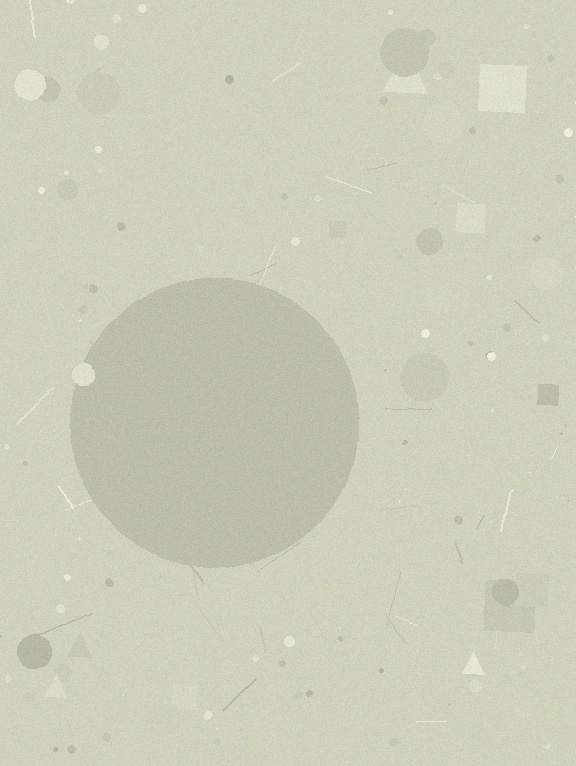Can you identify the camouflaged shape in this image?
The camouflaged shape is a circle.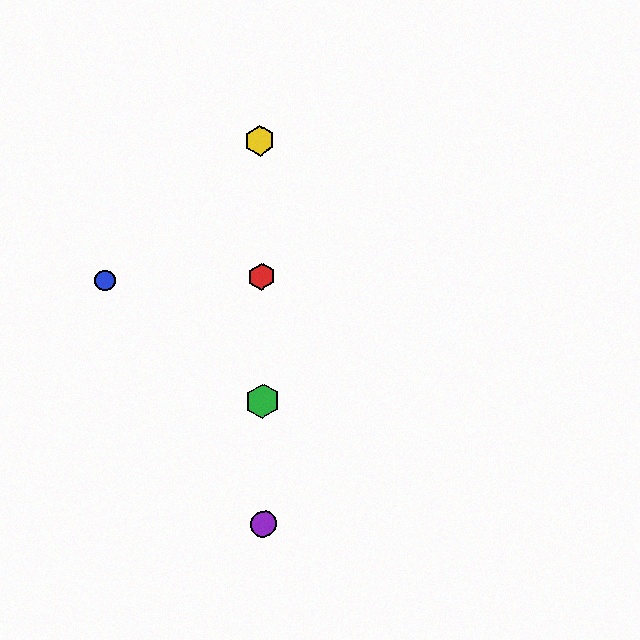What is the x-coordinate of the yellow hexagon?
The yellow hexagon is at x≈260.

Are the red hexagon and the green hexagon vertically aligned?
Yes, both are at x≈261.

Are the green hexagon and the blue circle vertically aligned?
No, the green hexagon is at x≈262 and the blue circle is at x≈105.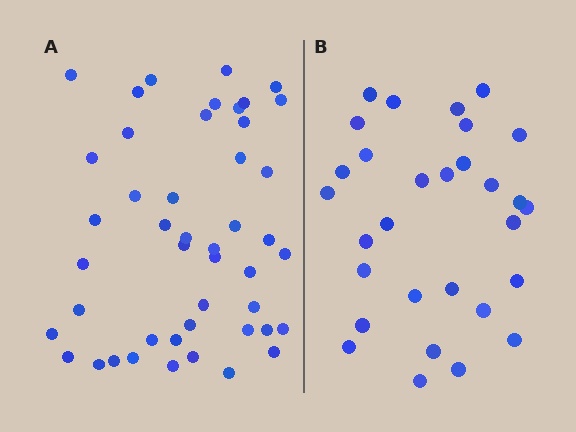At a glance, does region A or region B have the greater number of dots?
Region A (the left region) has more dots.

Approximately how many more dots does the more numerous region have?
Region A has approximately 15 more dots than region B.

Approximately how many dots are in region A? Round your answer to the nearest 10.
About 50 dots. (The exact count is 46, which rounds to 50.)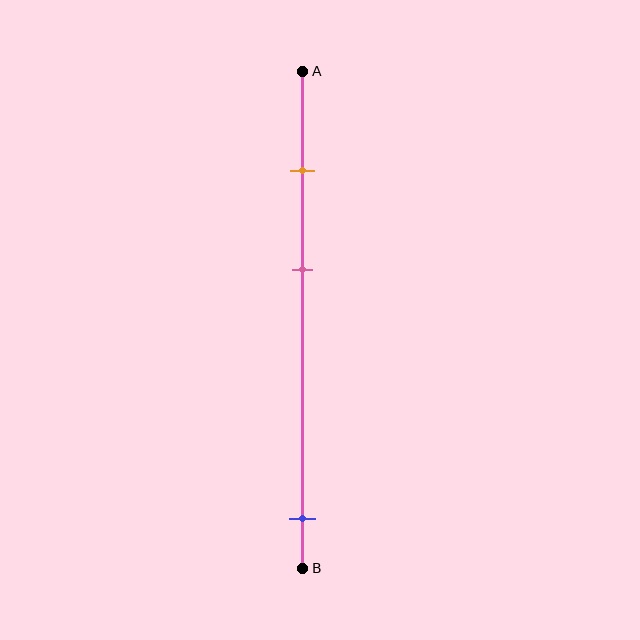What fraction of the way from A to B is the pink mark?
The pink mark is approximately 40% (0.4) of the way from A to B.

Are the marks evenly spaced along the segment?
No, the marks are not evenly spaced.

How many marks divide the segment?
There are 3 marks dividing the segment.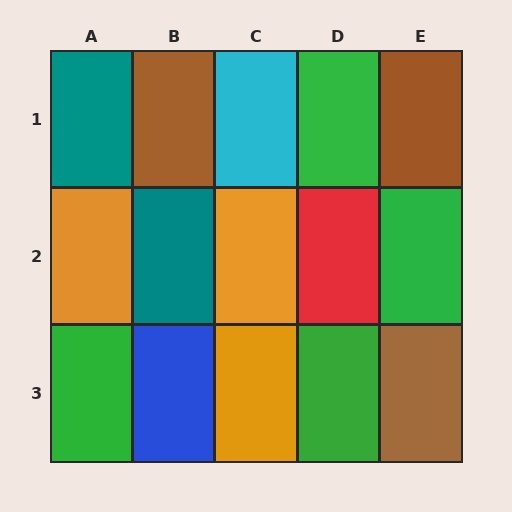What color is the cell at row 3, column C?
Orange.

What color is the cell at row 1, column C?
Cyan.